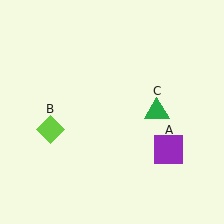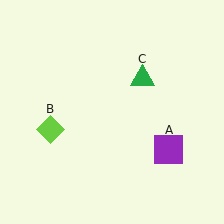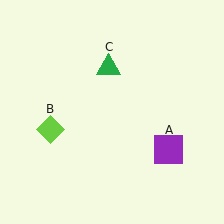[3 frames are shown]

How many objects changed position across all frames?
1 object changed position: green triangle (object C).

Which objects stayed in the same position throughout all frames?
Purple square (object A) and lime diamond (object B) remained stationary.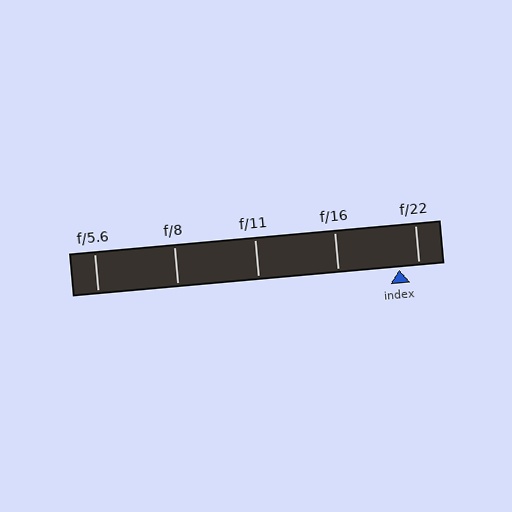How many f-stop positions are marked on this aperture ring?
There are 5 f-stop positions marked.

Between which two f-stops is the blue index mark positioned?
The index mark is between f/16 and f/22.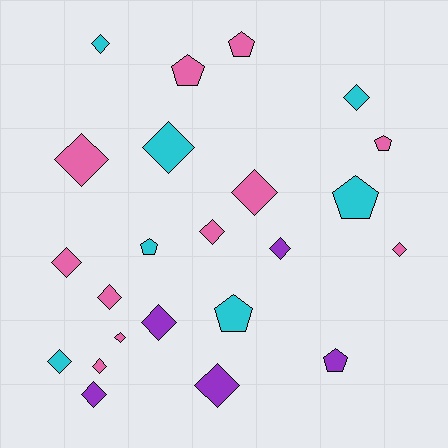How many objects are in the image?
There are 23 objects.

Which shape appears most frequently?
Diamond, with 16 objects.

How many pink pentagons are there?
There are 3 pink pentagons.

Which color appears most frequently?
Pink, with 11 objects.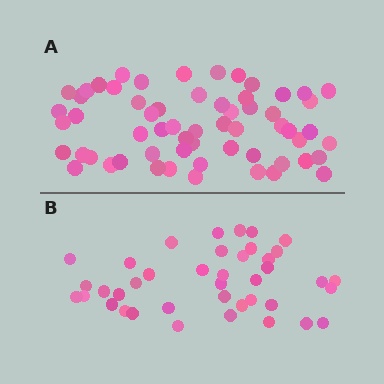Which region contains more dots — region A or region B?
Region A (the top region) has more dots.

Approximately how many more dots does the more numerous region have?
Region A has approximately 20 more dots than region B.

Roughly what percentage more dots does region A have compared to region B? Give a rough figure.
About 50% more.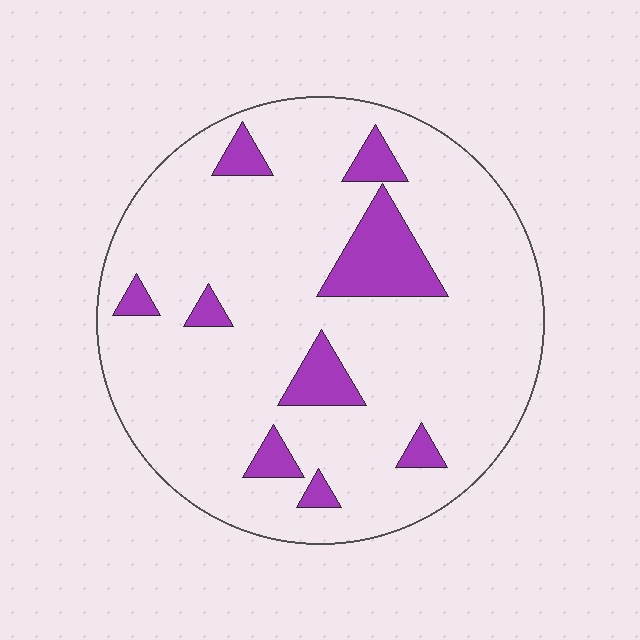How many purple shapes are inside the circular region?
9.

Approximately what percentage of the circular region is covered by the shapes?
Approximately 15%.